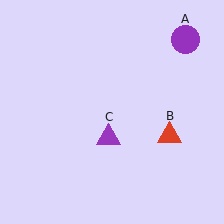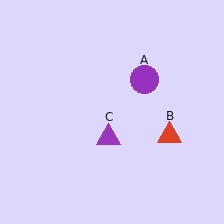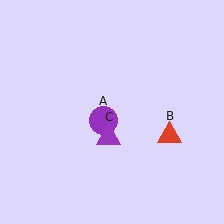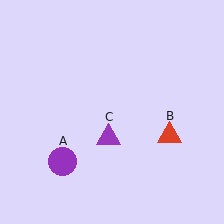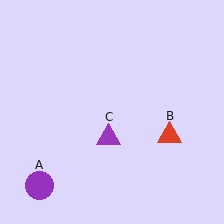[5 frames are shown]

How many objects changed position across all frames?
1 object changed position: purple circle (object A).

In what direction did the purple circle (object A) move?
The purple circle (object A) moved down and to the left.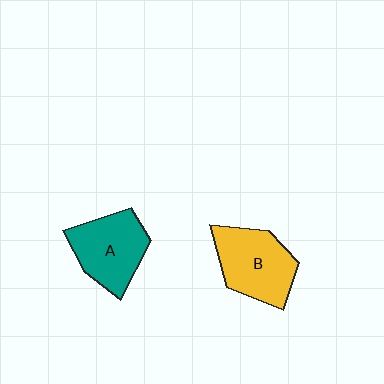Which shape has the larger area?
Shape B (yellow).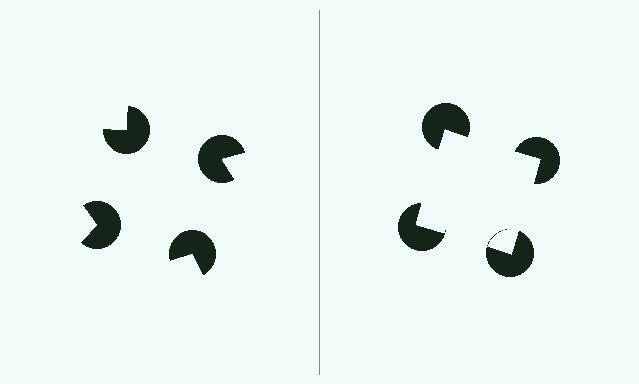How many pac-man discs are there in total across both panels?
8 — 4 on each side.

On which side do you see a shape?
An illusory square appears on the right side. On the left side the wedge cuts are rotated, so no coherent shape forms.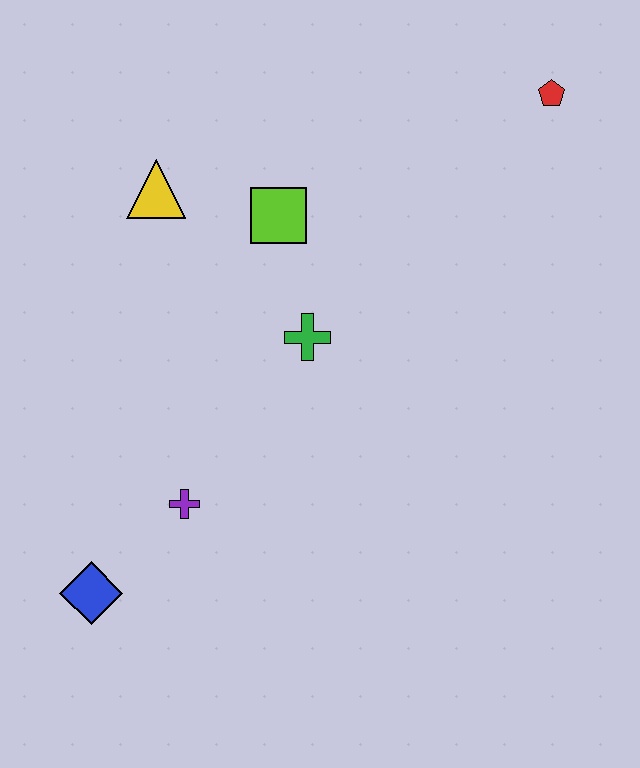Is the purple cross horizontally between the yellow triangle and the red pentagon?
Yes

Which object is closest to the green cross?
The lime square is closest to the green cross.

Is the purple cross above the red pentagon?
No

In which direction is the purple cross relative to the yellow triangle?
The purple cross is below the yellow triangle.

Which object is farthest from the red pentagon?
The blue diamond is farthest from the red pentagon.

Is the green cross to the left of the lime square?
No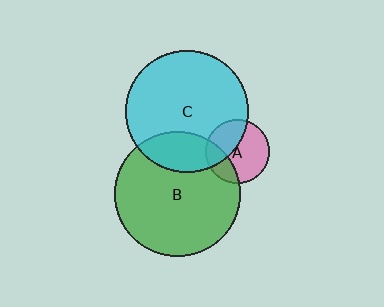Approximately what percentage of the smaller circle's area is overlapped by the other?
Approximately 20%.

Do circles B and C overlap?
Yes.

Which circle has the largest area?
Circle B (green).